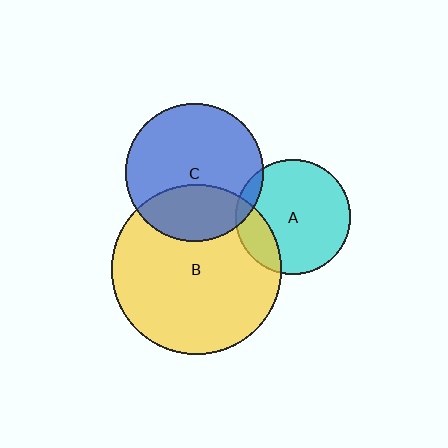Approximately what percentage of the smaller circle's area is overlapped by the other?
Approximately 30%.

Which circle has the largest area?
Circle B (yellow).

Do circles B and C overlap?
Yes.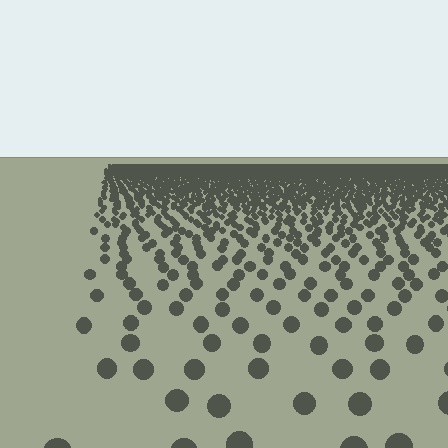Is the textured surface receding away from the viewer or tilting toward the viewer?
The surface is receding away from the viewer. Texture elements get smaller and denser toward the top.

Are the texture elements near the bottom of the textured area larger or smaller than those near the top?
Larger. Near the bottom, elements are closer to the viewer and appear at a bigger on-screen size.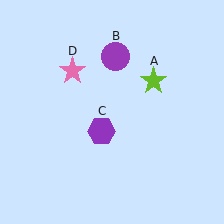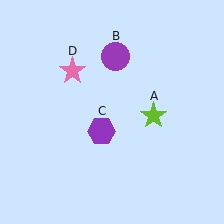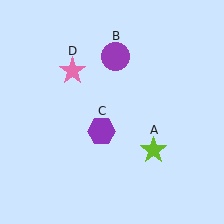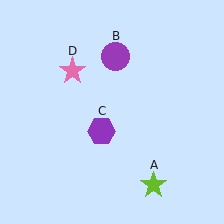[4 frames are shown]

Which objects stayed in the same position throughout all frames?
Purple circle (object B) and purple hexagon (object C) and pink star (object D) remained stationary.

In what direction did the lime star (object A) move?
The lime star (object A) moved down.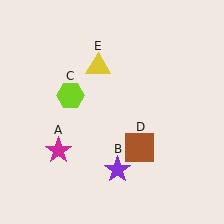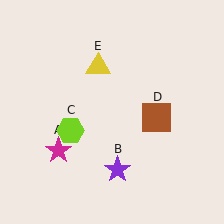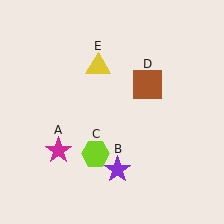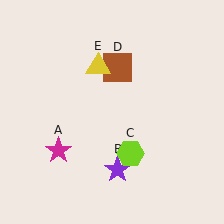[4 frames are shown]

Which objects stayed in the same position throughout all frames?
Magenta star (object A) and purple star (object B) and yellow triangle (object E) remained stationary.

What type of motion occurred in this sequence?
The lime hexagon (object C), brown square (object D) rotated counterclockwise around the center of the scene.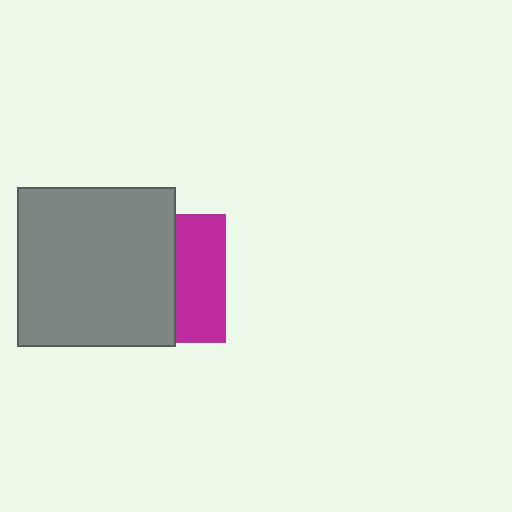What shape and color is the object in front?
The object in front is a gray square.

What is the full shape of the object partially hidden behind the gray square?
The partially hidden object is a magenta square.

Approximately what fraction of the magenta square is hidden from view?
Roughly 61% of the magenta square is hidden behind the gray square.